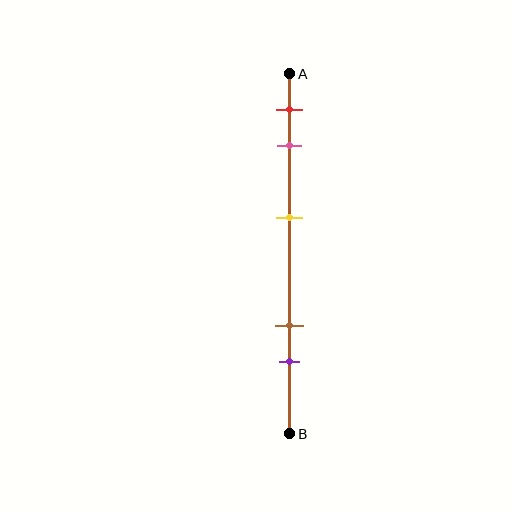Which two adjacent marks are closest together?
The red and pink marks are the closest adjacent pair.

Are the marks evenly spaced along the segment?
No, the marks are not evenly spaced.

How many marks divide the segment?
There are 5 marks dividing the segment.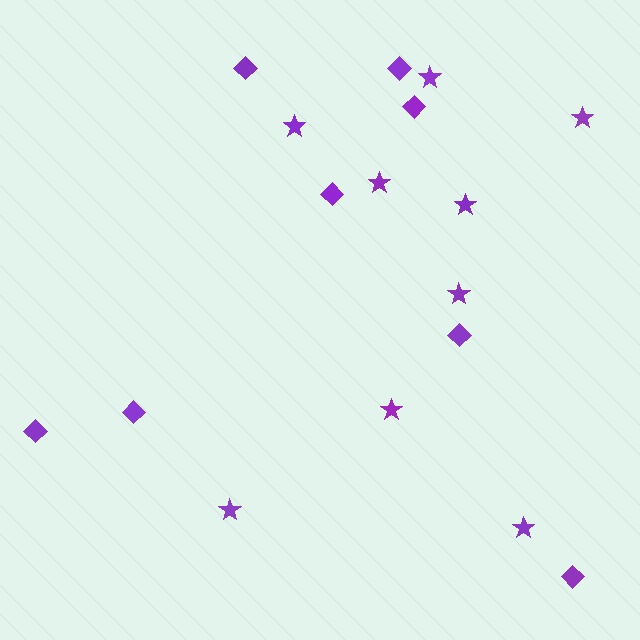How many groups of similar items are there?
There are 2 groups: one group of stars (9) and one group of diamonds (8).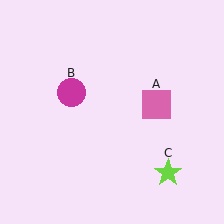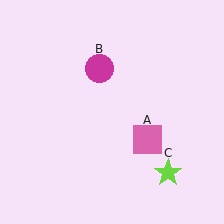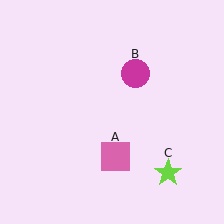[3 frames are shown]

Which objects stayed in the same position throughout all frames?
Lime star (object C) remained stationary.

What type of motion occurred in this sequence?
The pink square (object A), magenta circle (object B) rotated clockwise around the center of the scene.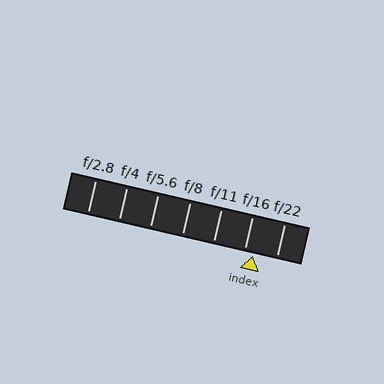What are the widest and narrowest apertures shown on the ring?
The widest aperture shown is f/2.8 and the narrowest is f/22.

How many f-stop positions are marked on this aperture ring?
There are 7 f-stop positions marked.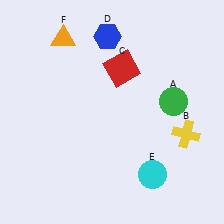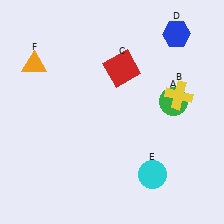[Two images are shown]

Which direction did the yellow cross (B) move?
The yellow cross (B) moved up.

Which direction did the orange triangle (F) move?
The orange triangle (F) moved left.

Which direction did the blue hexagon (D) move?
The blue hexagon (D) moved right.